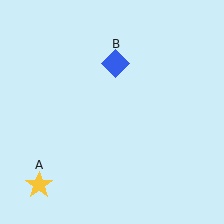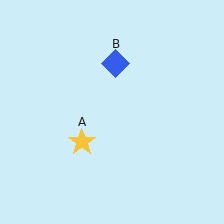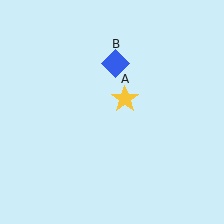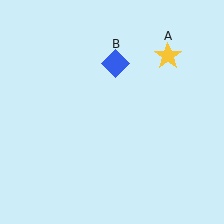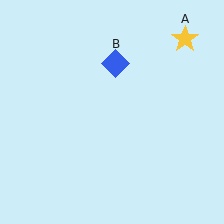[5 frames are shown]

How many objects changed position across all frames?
1 object changed position: yellow star (object A).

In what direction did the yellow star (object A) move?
The yellow star (object A) moved up and to the right.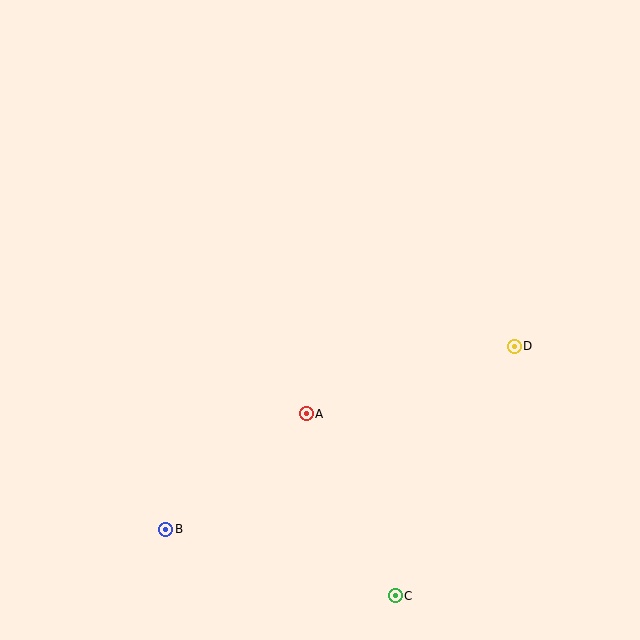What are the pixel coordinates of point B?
Point B is at (166, 529).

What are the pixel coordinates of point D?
Point D is at (514, 346).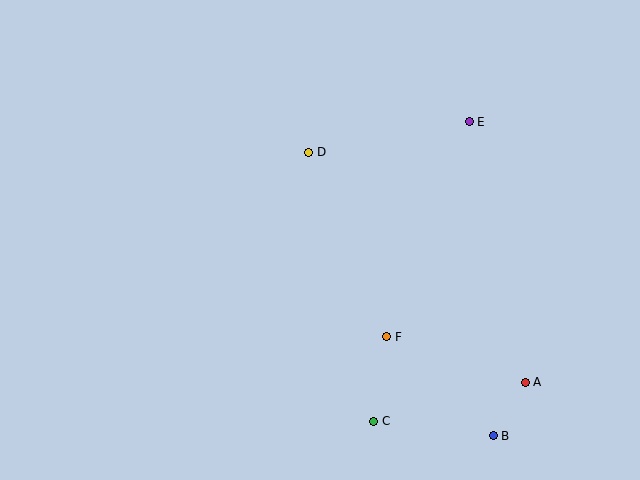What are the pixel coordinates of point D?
Point D is at (309, 152).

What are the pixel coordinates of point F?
Point F is at (387, 337).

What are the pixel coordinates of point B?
Point B is at (493, 436).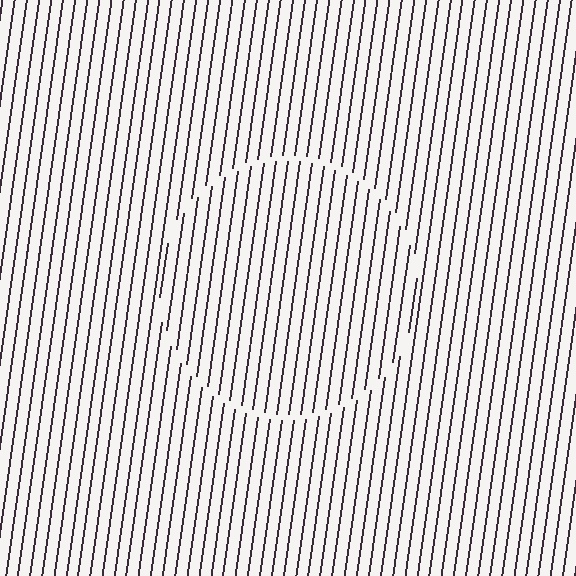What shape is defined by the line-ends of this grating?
An illusory circle. The interior of the shape contains the same grating, shifted by half a period — the contour is defined by the phase discontinuity where line-ends from the inner and outer gratings abut.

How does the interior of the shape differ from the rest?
The interior of the shape contains the same grating, shifted by half a period — the contour is defined by the phase discontinuity where line-ends from the inner and outer gratings abut.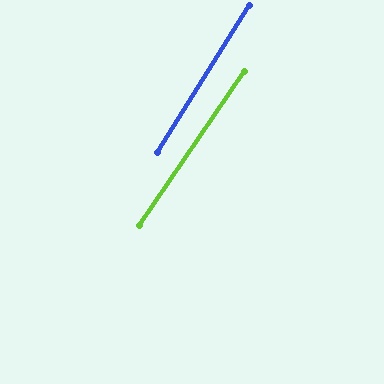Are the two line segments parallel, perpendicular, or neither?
Parallel — their directions differ by only 1.9°.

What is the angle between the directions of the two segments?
Approximately 2 degrees.